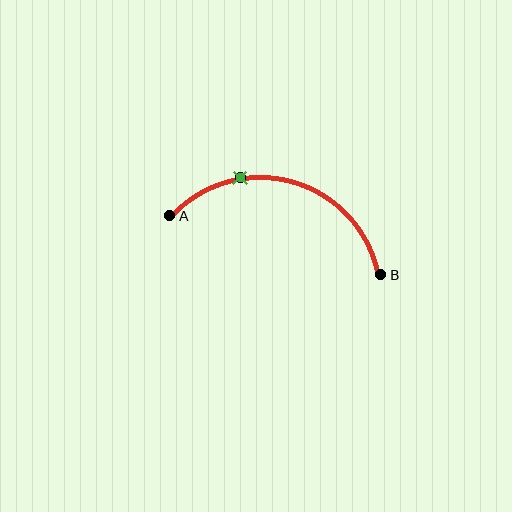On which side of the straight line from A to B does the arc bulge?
The arc bulges above the straight line connecting A and B.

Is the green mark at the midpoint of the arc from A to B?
No. The green mark lies on the arc but is closer to endpoint A. The arc midpoint would be at the point on the curve equidistant along the arc from both A and B.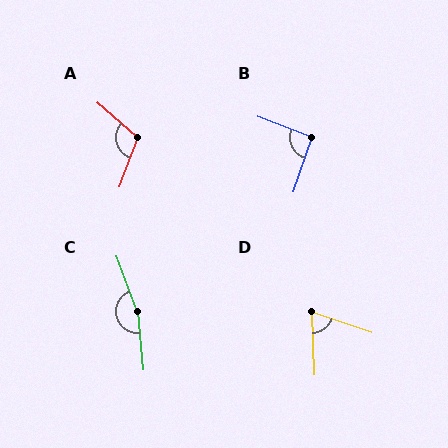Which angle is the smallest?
D, at approximately 69 degrees.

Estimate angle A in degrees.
Approximately 111 degrees.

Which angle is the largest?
C, at approximately 165 degrees.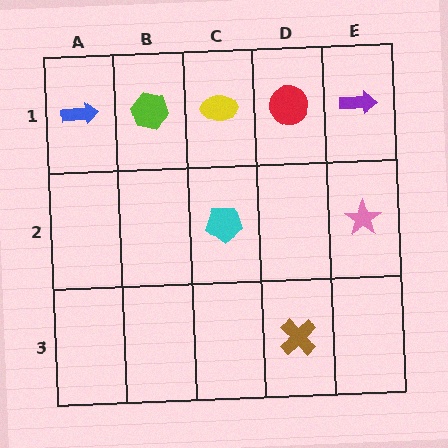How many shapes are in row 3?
1 shape.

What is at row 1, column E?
A purple arrow.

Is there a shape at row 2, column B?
No, that cell is empty.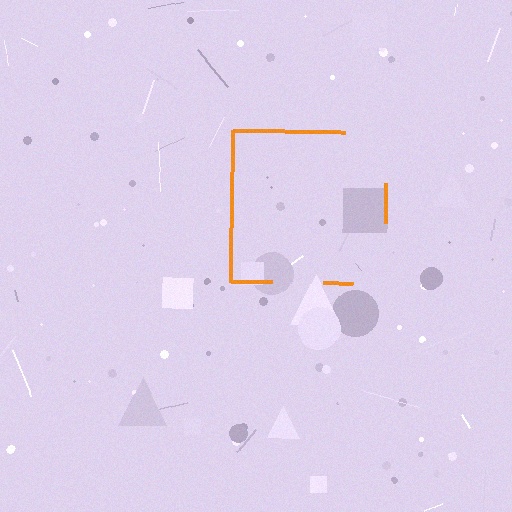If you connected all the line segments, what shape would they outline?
They would outline a square.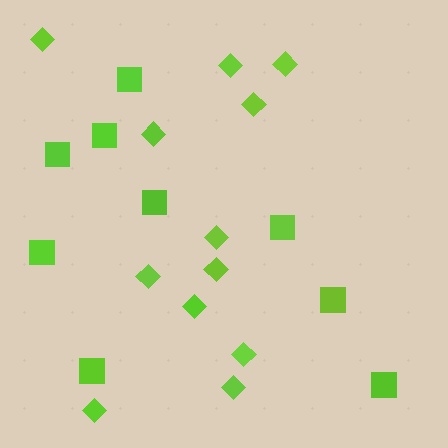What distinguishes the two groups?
There are 2 groups: one group of diamonds (12) and one group of squares (9).